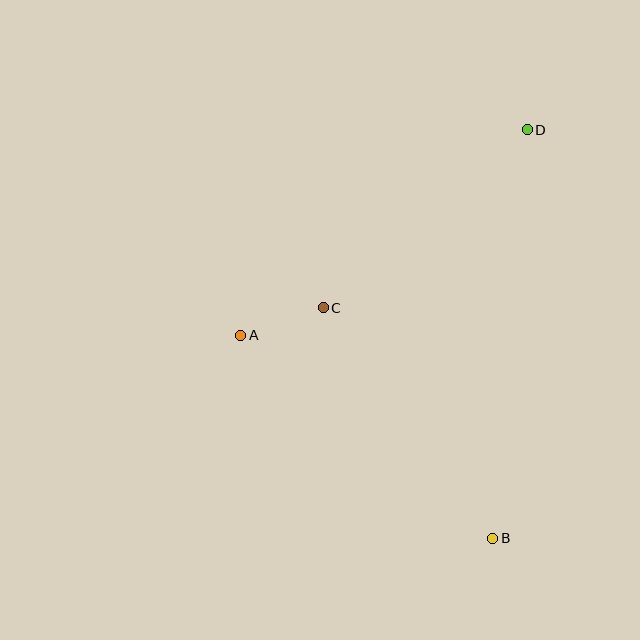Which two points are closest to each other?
Points A and C are closest to each other.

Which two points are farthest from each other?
Points B and D are farthest from each other.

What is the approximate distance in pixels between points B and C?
The distance between B and C is approximately 286 pixels.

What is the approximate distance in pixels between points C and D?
The distance between C and D is approximately 271 pixels.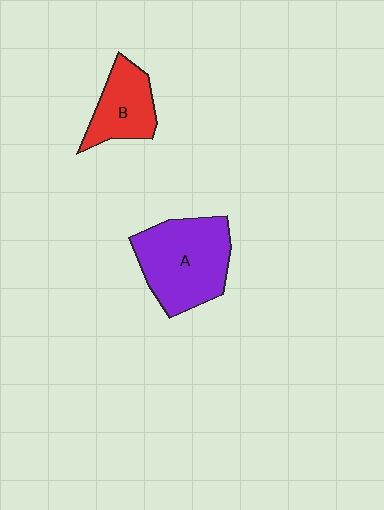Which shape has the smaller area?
Shape B (red).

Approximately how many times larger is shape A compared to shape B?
Approximately 1.7 times.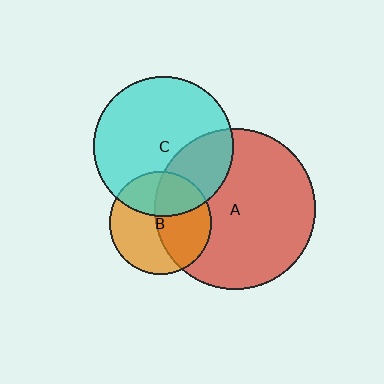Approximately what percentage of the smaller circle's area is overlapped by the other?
Approximately 35%.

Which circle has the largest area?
Circle A (red).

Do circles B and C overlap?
Yes.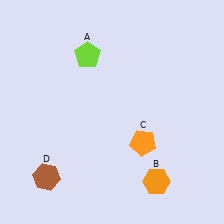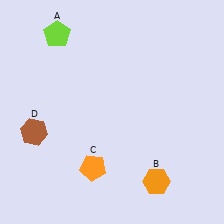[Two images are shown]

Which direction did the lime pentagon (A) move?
The lime pentagon (A) moved left.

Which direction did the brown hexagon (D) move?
The brown hexagon (D) moved up.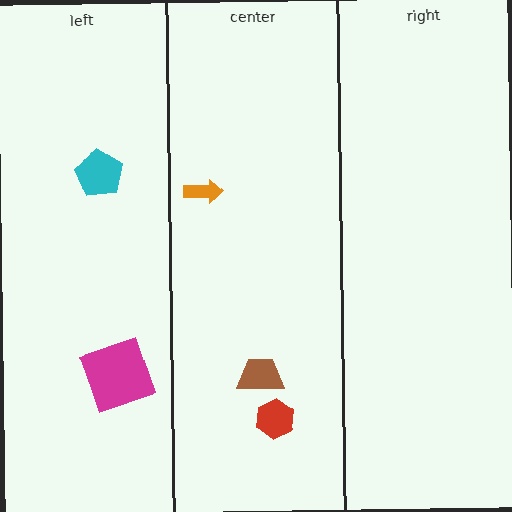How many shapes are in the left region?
2.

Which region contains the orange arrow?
The center region.